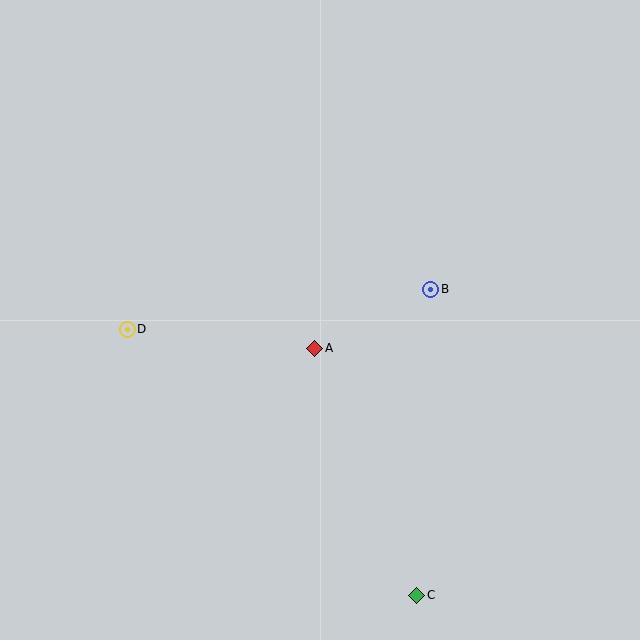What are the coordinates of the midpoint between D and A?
The midpoint between D and A is at (221, 339).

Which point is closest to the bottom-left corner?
Point D is closest to the bottom-left corner.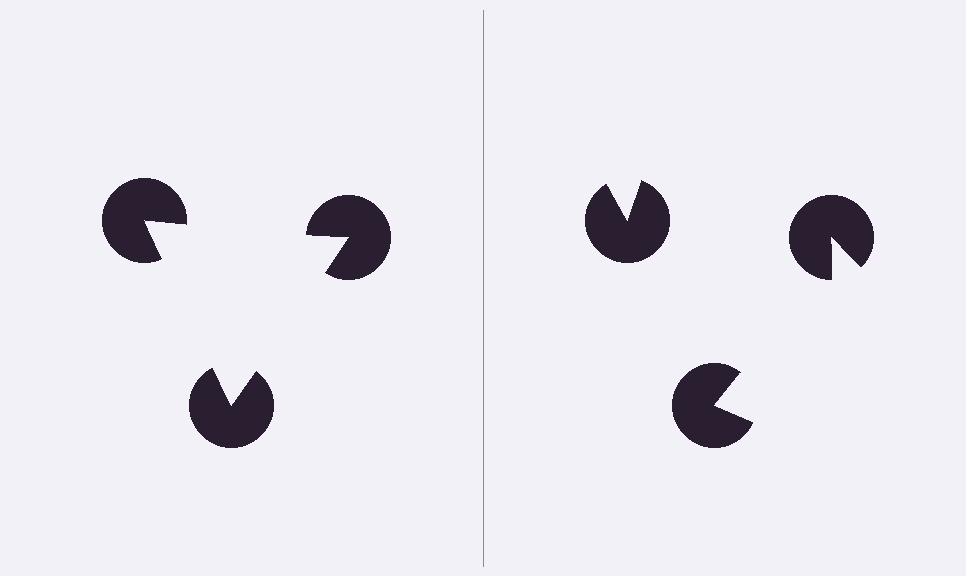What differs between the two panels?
The pac-man discs are positioned identically on both sides; only the wedge orientations differ. On the left they align to a triangle; on the right they are misaligned.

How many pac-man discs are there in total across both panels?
6 — 3 on each side.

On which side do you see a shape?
An illusory triangle appears on the left side. On the right side the wedge cuts are rotated, so no coherent shape forms.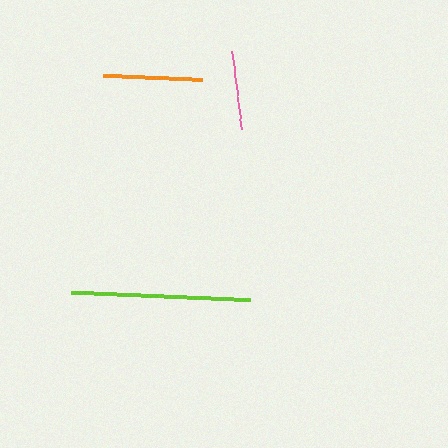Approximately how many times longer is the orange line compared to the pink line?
The orange line is approximately 1.3 times the length of the pink line.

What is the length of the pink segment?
The pink segment is approximately 77 pixels long.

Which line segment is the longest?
The lime line is the longest at approximately 180 pixels.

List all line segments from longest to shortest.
From longest to shortest: lime, orange, pink.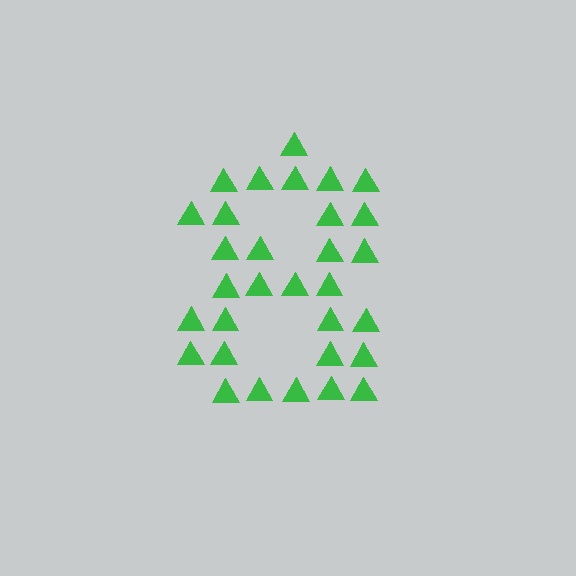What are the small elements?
The small elements are triangles.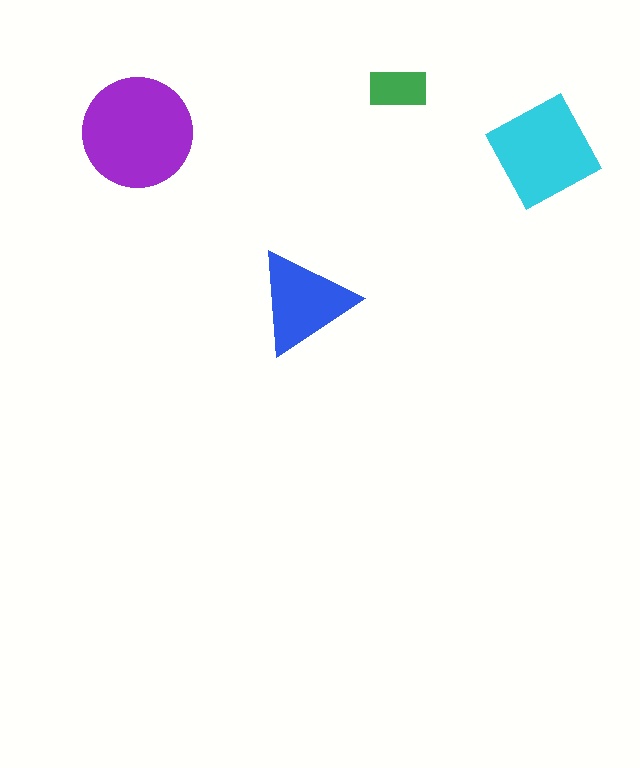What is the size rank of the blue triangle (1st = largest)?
3rd.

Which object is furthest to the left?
The purple circle is leftmost.